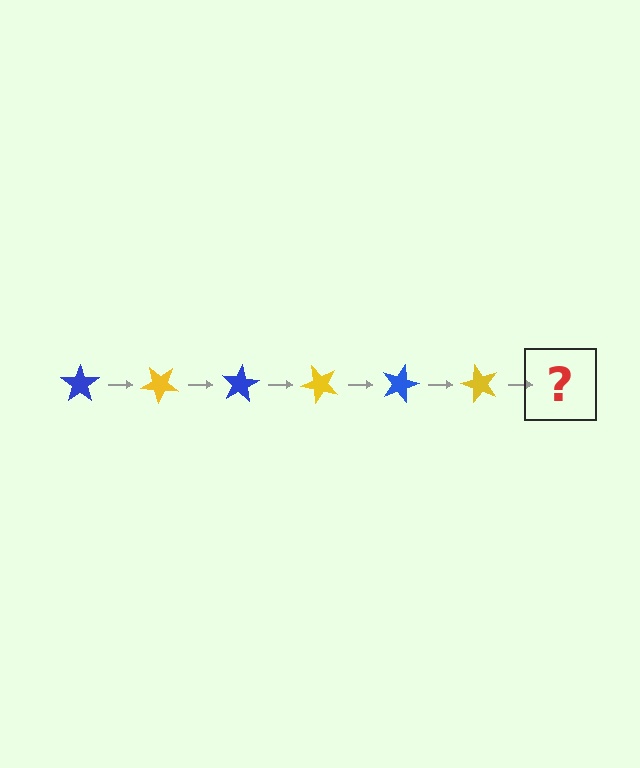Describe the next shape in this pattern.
It should be a blue star, rotated 240 degrees from the start.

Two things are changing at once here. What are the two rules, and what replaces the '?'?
The two rules are that it rotates 40 degrees each step and the color cycles through blue and yellow. The '?' should be a blue star, rotated 240 degrees from the start.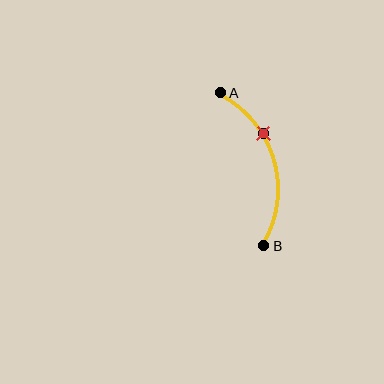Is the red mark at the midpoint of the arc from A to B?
No. The red mark lies on the arc but is closer to endpoint A. The arc midpoint would be at the point on the curve equidistant along the arc from both A and B.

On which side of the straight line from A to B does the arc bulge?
The arc bulges to the right of the straight line connecting A and B.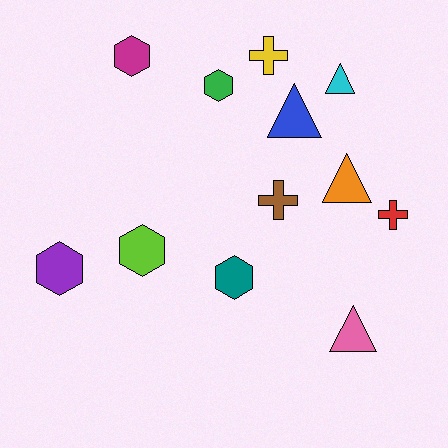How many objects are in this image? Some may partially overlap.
There are 12 objects.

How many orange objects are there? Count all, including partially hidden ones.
There is 1 orange object.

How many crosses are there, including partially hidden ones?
There are 3 crosses.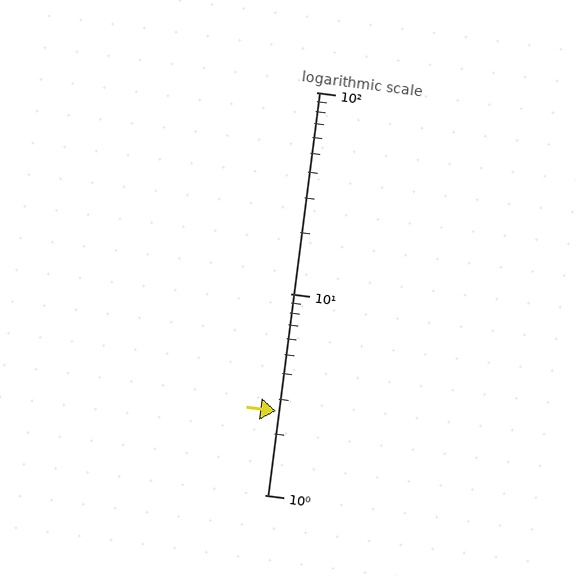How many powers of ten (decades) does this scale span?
The scale spans 2 decades, from 1 to 100.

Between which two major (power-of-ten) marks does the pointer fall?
The pointer is between 1 and 10.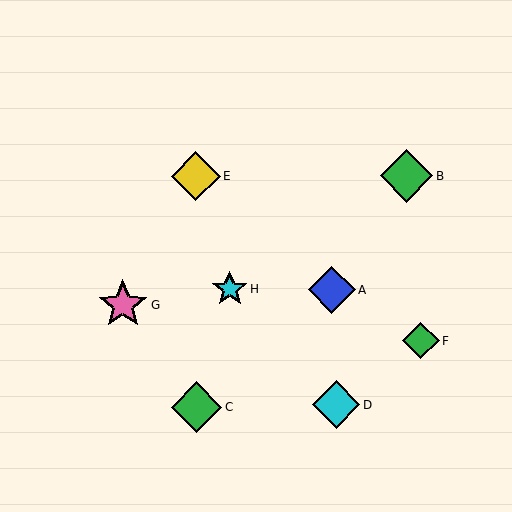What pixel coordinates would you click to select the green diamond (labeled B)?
Click at (407, 176) to select the green diamond B.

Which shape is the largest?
The green diamond (labeled B) is the largest.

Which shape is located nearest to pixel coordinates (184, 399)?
The green diamond (labeled C) at (197, 407) is nearest to that location.